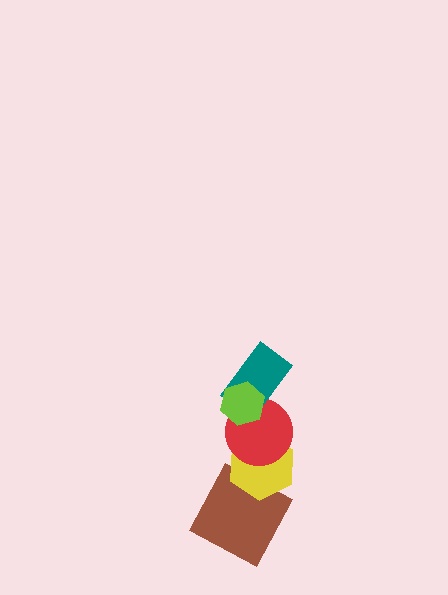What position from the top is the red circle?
The red circle is 3rd from the top.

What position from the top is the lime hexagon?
The lime hexagon is 1st from the top.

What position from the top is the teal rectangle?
The teal rectangle is 2nd from the top.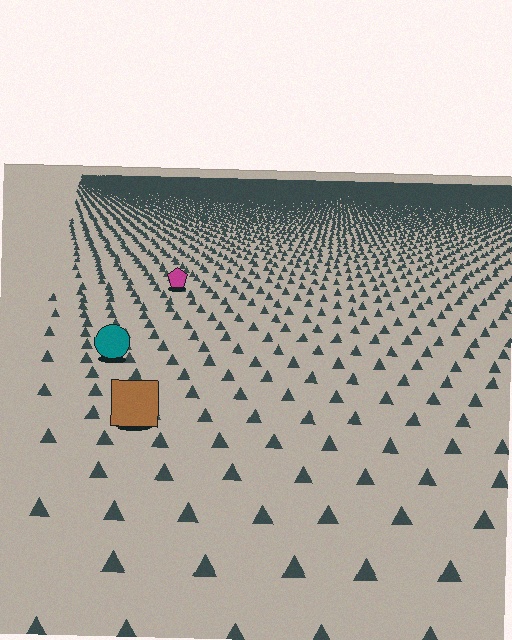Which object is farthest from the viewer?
The magenta pentagon is farthest from the viewer. It appears smaller and the ground texture around it is denser.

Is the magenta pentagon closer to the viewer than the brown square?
No. The brown square is closer — you can tell from the texture gradient: the ground texture is coarser near it.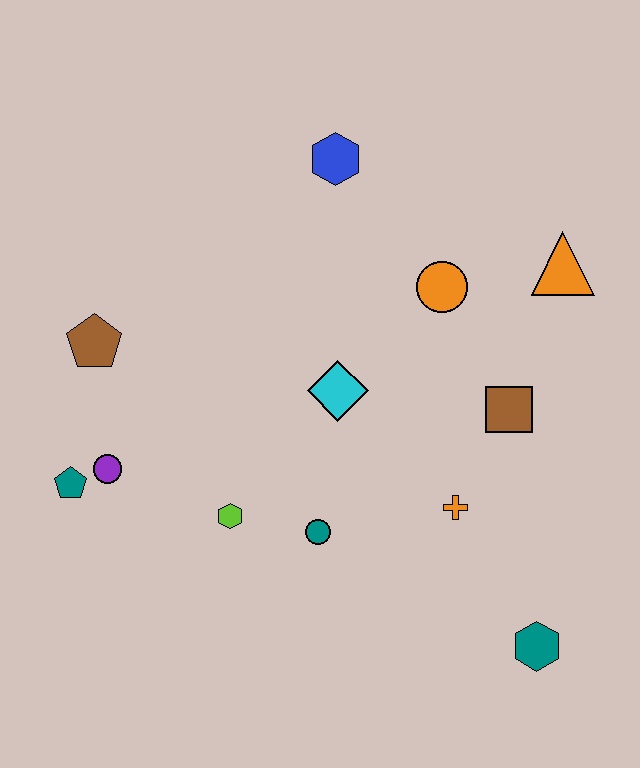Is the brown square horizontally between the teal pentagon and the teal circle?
No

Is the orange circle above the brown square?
Yes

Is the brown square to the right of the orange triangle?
No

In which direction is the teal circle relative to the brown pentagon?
The teal circle is to the right of the brown pentagon.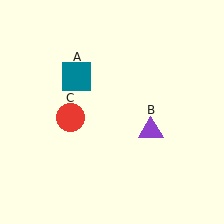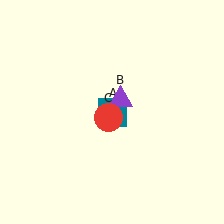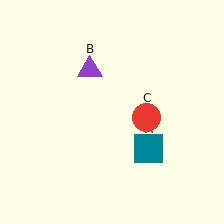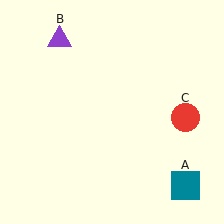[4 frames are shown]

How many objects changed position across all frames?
3 objects changed position: teal square (object A), purple triangle (object B), red circle (object C).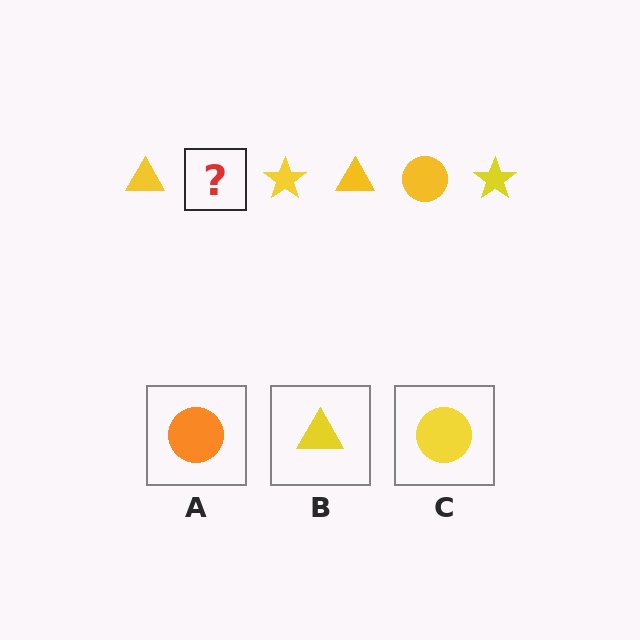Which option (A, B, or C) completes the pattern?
C.